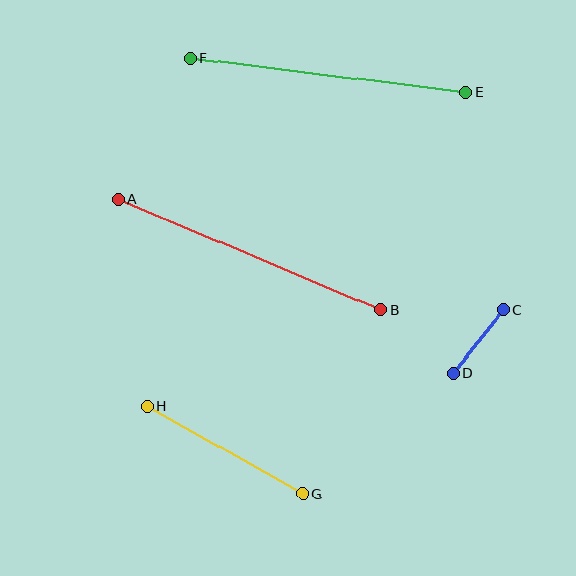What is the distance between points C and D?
The distance is approximately 81 pixels.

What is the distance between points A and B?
The distance is approximately 285 pixels.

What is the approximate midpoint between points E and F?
The midpoint is at approximately (328, 75) pixels.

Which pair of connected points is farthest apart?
Points A and B are farthest apart.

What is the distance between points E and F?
The distance is approximately 277 pixels.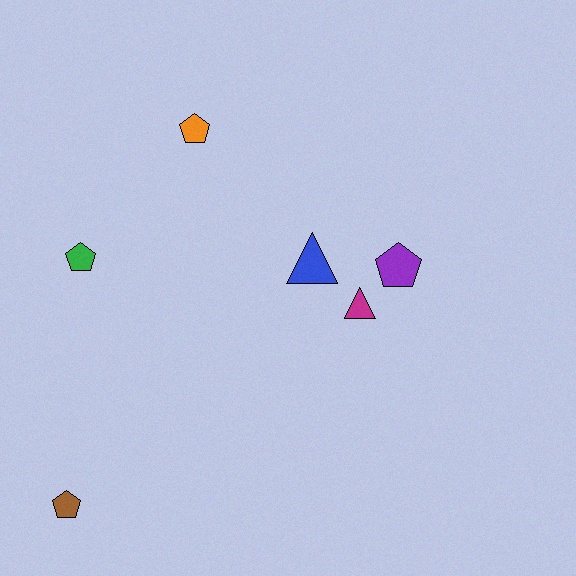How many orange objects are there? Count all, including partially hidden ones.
There is 1 orange object.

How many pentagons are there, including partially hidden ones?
There are 4 pentagons.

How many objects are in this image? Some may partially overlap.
There are 6 objects.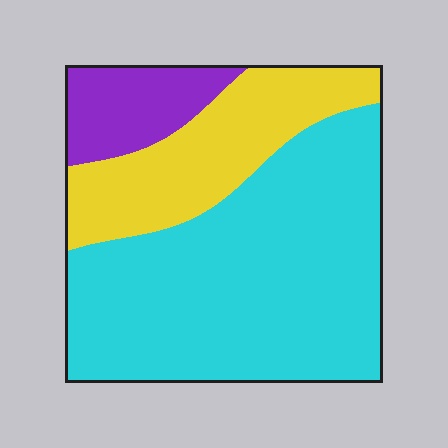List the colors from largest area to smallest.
From largest to smallest: cyan, yellow, purple.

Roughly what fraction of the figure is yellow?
Yellow takes up between a quarter and a half of the figure.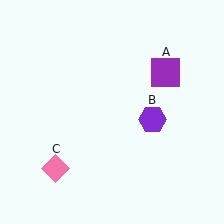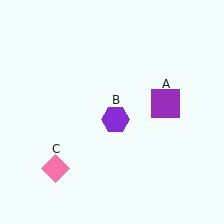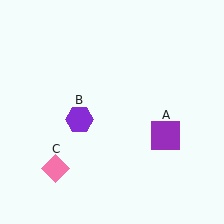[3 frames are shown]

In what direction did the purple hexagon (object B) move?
The purple hexagon (object B) moved left.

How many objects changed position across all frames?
2 objects changed position: purple square (object A), purple hexagon (object B).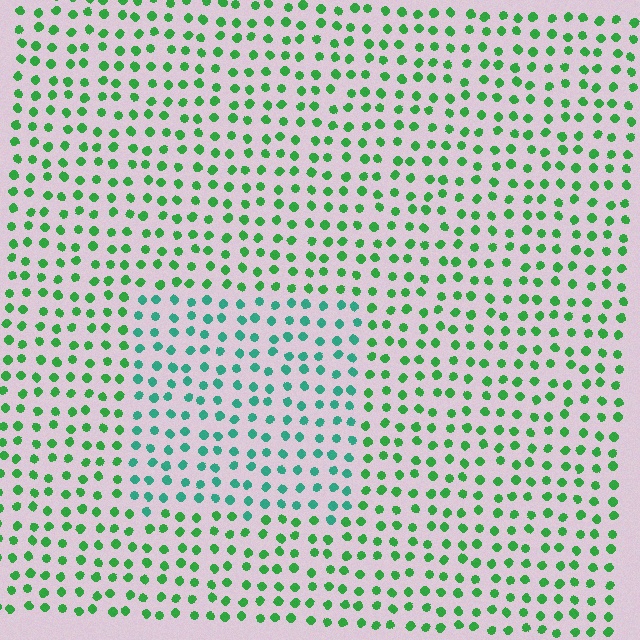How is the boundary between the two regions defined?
The boundary is defined purely by a slight shift in hue (about 36 degrees). Spacing, size, and orientation are identical on both sides.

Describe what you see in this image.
The image is filled with small green elements in a uniform arrangement. A rectangle-shaped region is visible where the elements are tinted to a slightly different hue, forming a subtle color boundary.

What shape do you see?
I see a rectangle.